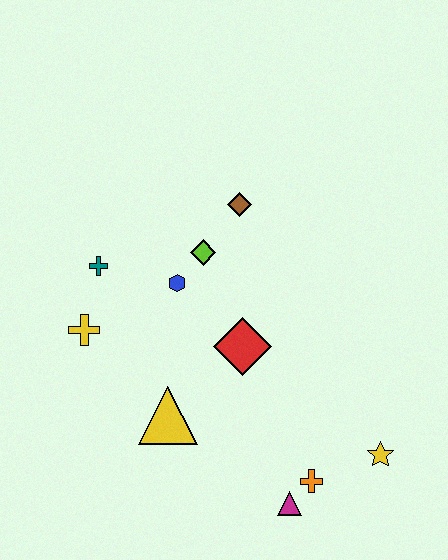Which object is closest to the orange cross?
The magenta triangle is closest to the orange cross.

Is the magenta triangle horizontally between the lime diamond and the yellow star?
Yes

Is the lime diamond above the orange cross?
Yes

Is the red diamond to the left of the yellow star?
Yes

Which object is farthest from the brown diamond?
The magenta triangle is farthest from the brown diamond.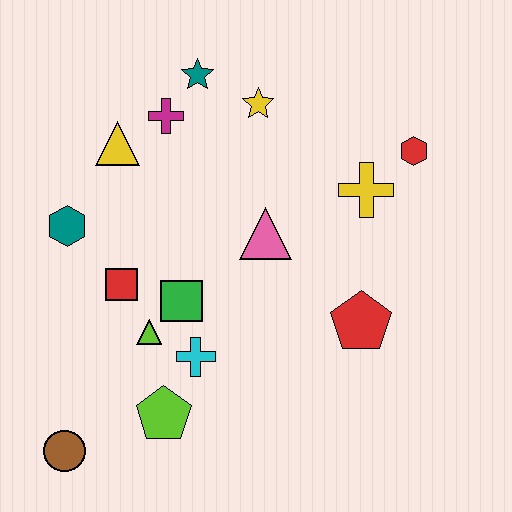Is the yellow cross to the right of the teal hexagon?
Yes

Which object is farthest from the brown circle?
The red hexagon is farthest from the brown circle.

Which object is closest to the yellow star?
The teal star is closest to the yellow star.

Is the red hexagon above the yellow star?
No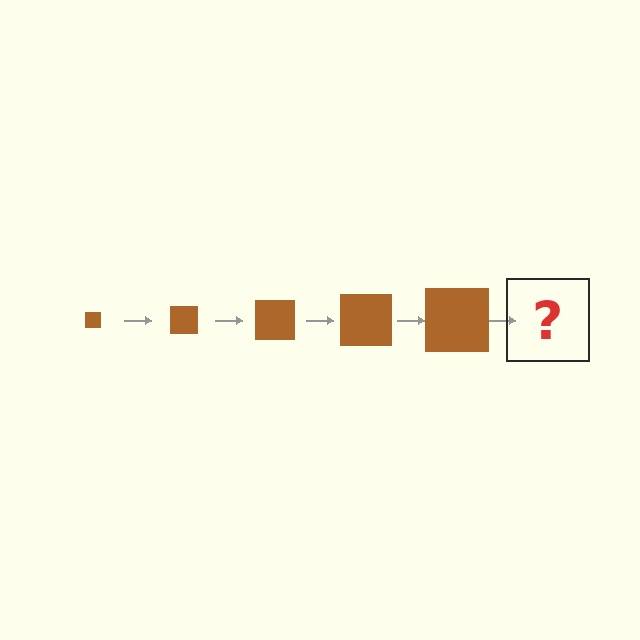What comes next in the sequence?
The next element should be a brown square, larger than the previous one.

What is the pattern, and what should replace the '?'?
The pattern is that the square gets progressively larger each step. The '?' should be a brown square, larger than the previous one.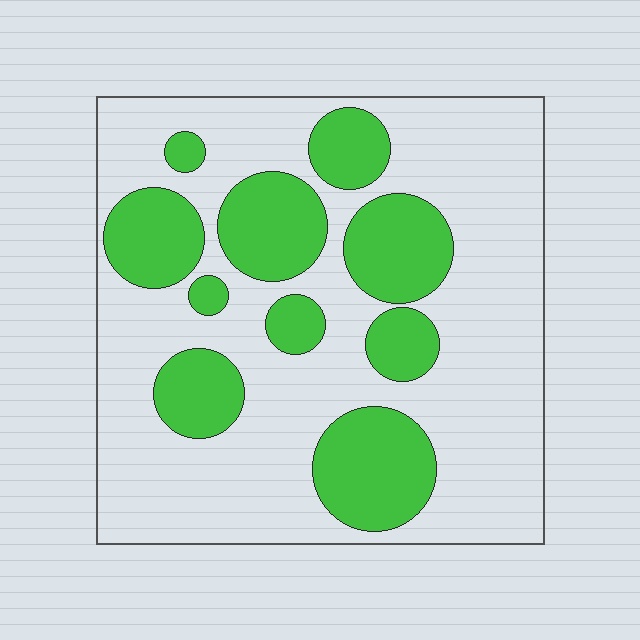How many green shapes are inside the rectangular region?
10.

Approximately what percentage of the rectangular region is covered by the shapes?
Approximately 30%.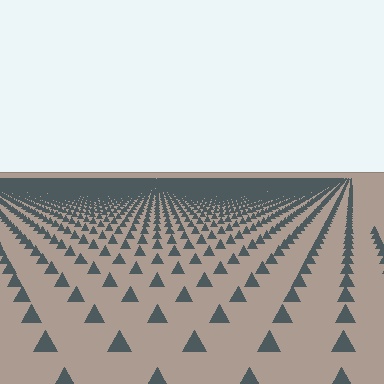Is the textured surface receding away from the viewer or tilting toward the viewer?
The surface is receding away from the viewer. Texture elements get smaller and denser toward the top.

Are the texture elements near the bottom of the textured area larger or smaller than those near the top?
Larger. Near the bottom, elements are closer to the viewer and appear at a bigger on-screen size.